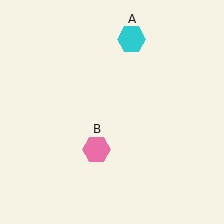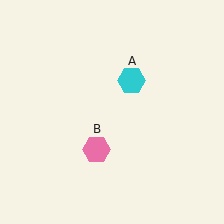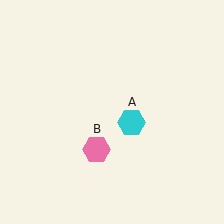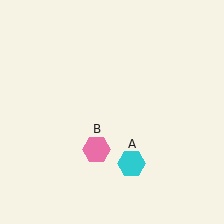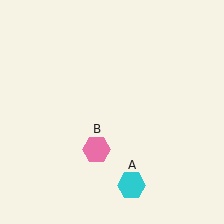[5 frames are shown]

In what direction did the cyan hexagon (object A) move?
The cyan hexagon (object A) moved down.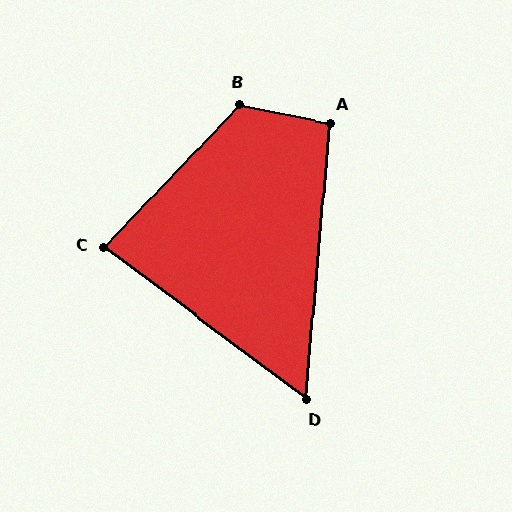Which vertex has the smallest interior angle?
D, at approximately 58 degrees.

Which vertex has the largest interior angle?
B, at approximately 122 degrees.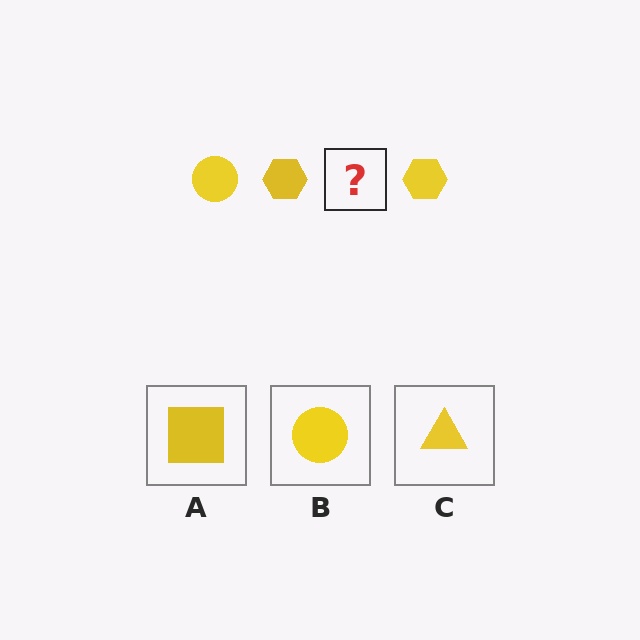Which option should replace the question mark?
Option B.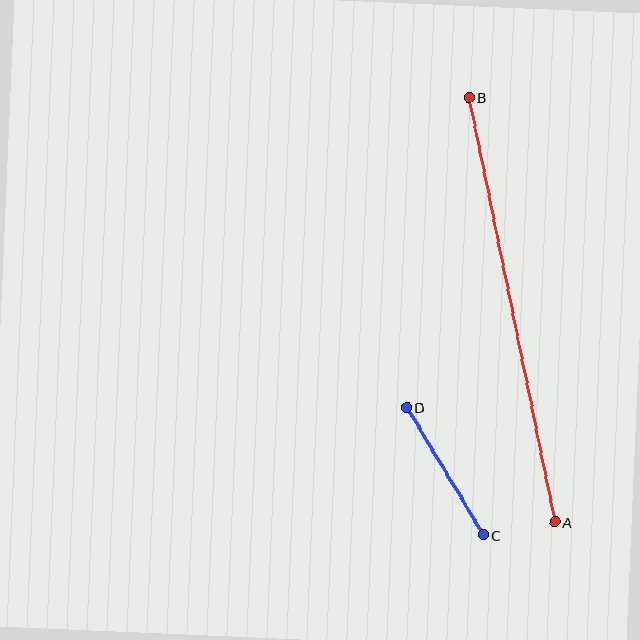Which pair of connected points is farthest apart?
Points A and B are farthest apart.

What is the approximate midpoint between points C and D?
The midpoint is at approximately (445, 471) pixels.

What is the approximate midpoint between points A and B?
The midpoint is at approximately (512, 310) pixels.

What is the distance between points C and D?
The distance is approximately 149 pixels.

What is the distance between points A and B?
The distance is approximately 433 pixels.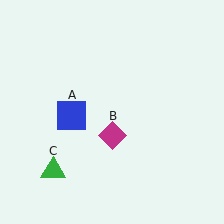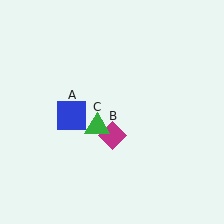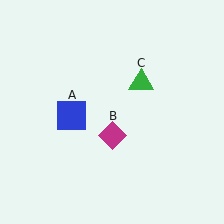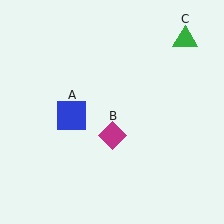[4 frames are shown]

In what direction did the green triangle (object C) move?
The green triangle (object C) moved up and to the right.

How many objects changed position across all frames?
1 object changed position: green triangle (object C).